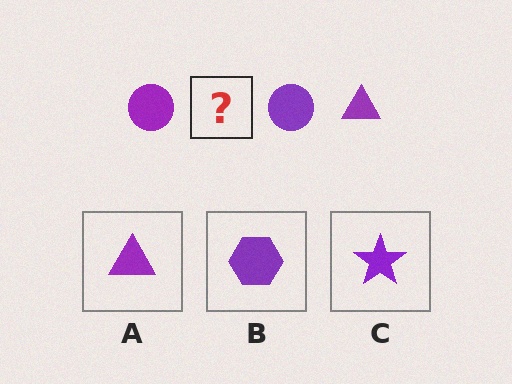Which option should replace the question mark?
Option A.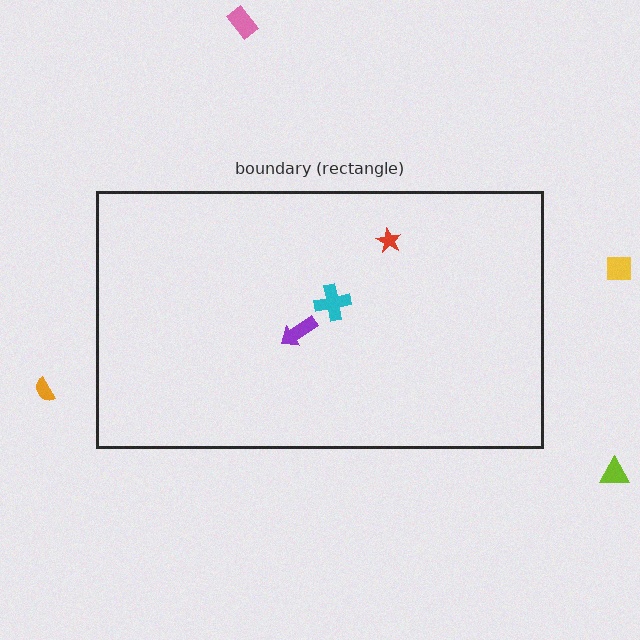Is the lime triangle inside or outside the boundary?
Outside.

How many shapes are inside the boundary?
3 inside, 4 outside.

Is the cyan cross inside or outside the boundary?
Inside.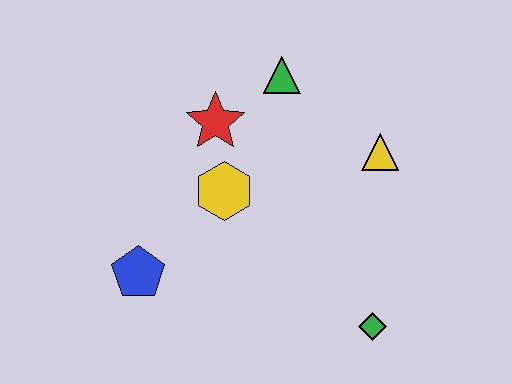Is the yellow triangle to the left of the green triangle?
No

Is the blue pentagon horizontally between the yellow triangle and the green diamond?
No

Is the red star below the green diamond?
No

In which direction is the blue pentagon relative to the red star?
The blue pentagon is below the red star.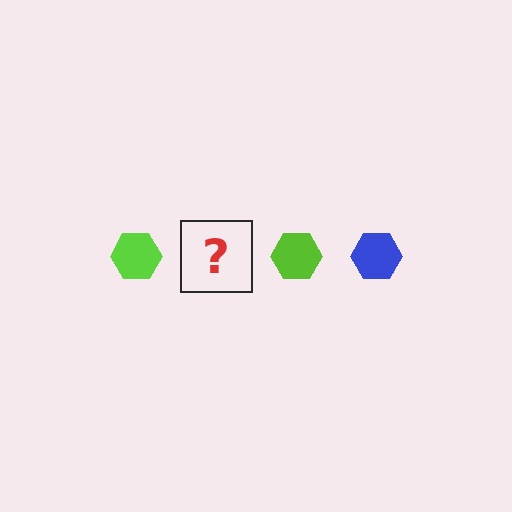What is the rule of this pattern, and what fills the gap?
The rule is that the pattern cycles through lime, blue hexagons. The gap should be filled with a blue hexagon.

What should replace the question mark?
The question mark should be replaced with a blue hexagon.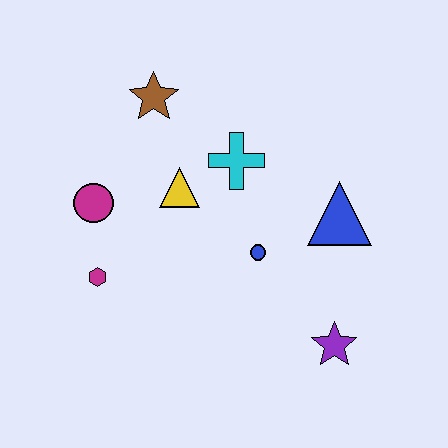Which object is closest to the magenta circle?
The magenta hexagon is closest to the magenta circle.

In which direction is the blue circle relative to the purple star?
The blue circle is above the purple star.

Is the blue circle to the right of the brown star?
Yes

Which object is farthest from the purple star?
The brown star is farthest from the purple star.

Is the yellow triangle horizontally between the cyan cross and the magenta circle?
Yes